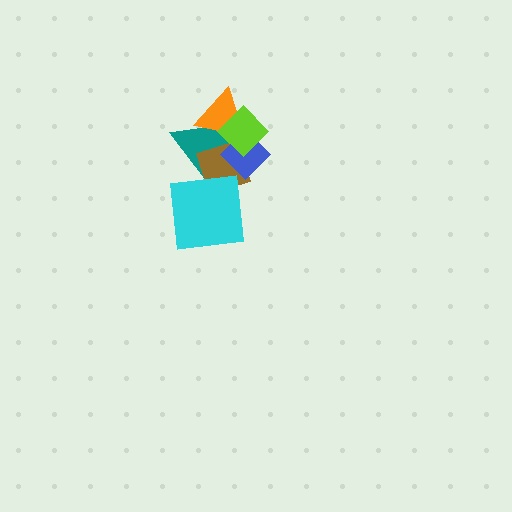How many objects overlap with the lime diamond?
4 objects overlap with the lime diamond.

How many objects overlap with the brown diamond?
5 objects overlap with the brown diamond.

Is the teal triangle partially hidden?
Yes, it is partially covered by another shape.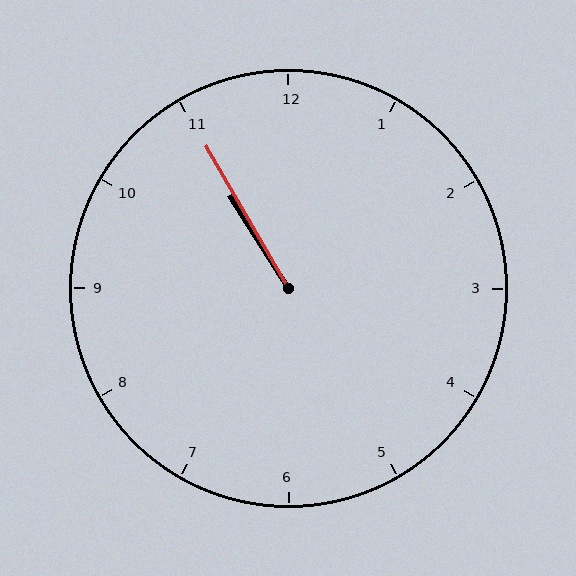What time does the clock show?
10:55.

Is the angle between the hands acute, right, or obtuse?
It is acute.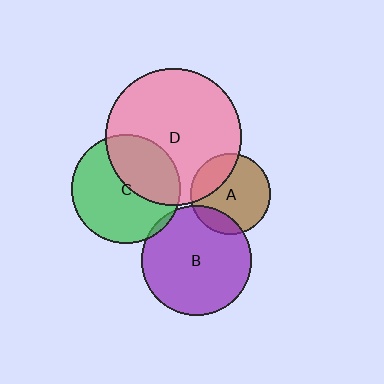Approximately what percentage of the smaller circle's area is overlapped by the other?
Approximately 40%.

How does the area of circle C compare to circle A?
Approximately 1.8 times.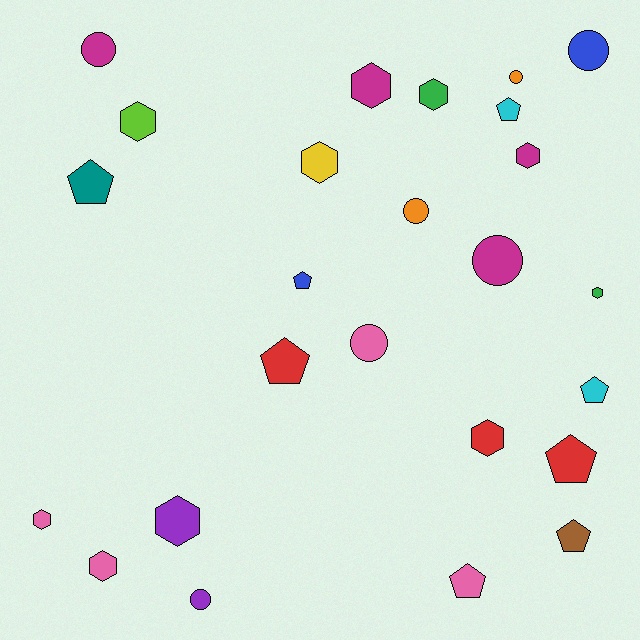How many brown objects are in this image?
There is 1 brown object.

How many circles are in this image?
There are 7 circles.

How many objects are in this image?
There are 25 objects.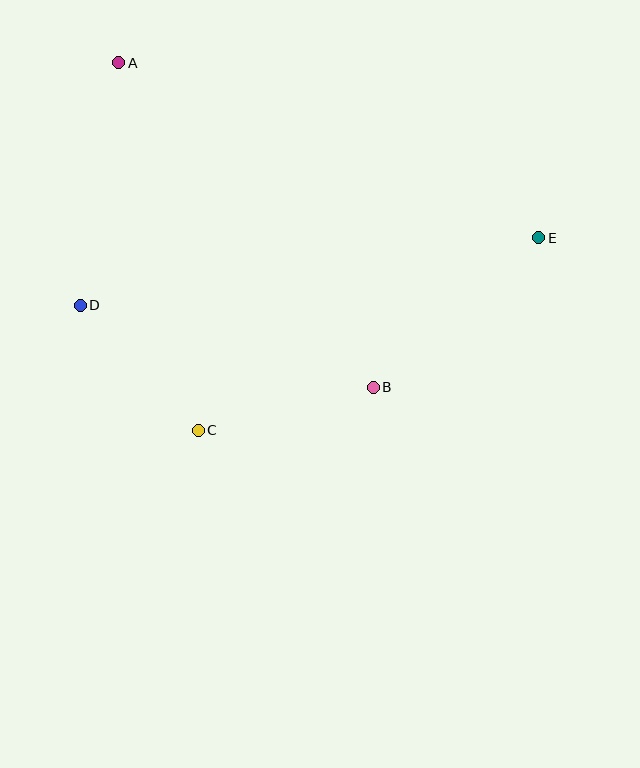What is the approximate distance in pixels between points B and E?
The distance between B and E is approximately 223 pixels.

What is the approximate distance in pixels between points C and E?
The distance between C and E is approximately 391 pixels.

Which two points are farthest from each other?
Points D and E are farthest from each other.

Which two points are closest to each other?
Points C and D are closest to each other.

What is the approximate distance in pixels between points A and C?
The distance between A and C is approximately 376 pixels.